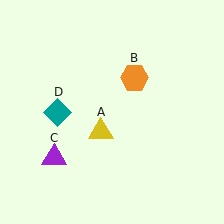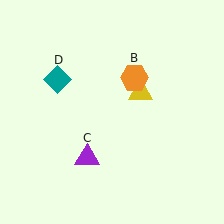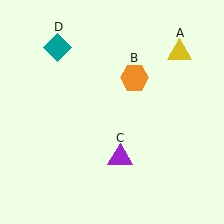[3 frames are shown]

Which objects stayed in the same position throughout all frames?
Orange hexagon (object B) remained stationary.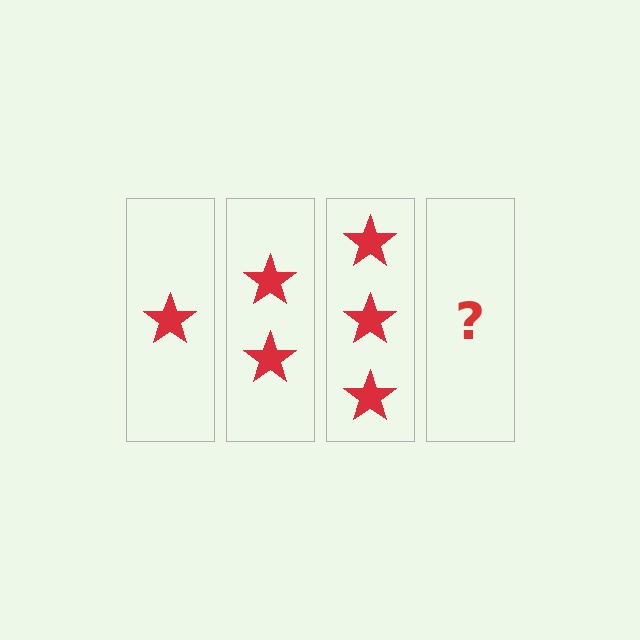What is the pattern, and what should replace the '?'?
The pattern is that each step adds one more star. The '?' should be 4 stars.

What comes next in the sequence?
The next element should be 4 stars.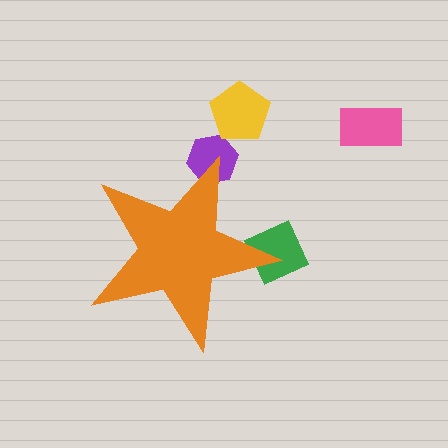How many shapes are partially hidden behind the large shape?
2 shapes are partially hidden.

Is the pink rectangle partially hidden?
No, the pink rectangle is fully visible.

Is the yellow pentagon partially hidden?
No, the yellow pentagon is fully visible.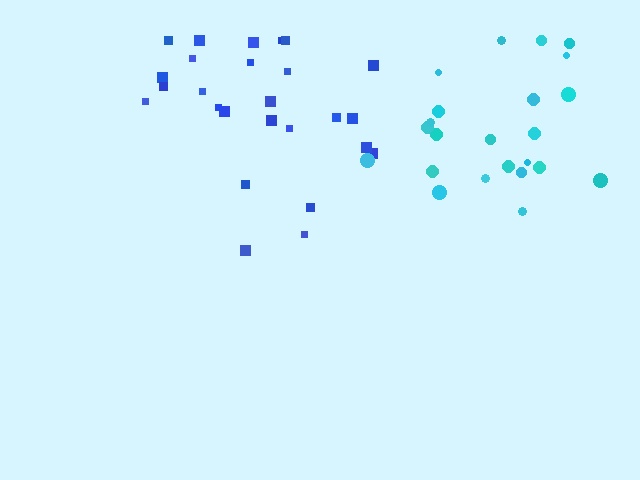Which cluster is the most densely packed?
Blue.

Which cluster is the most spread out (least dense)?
Cyan.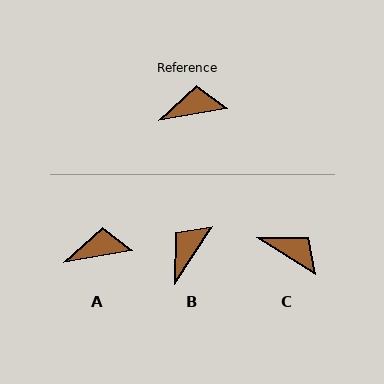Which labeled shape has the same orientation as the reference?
A.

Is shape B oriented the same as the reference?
No, it is off by about 47 degrees.